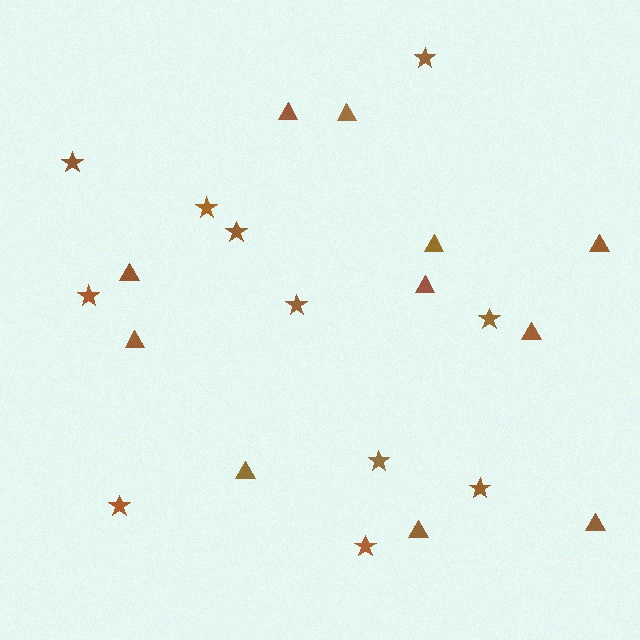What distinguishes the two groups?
There are 2 groups: one group of stars (11) and one group of triangles (11).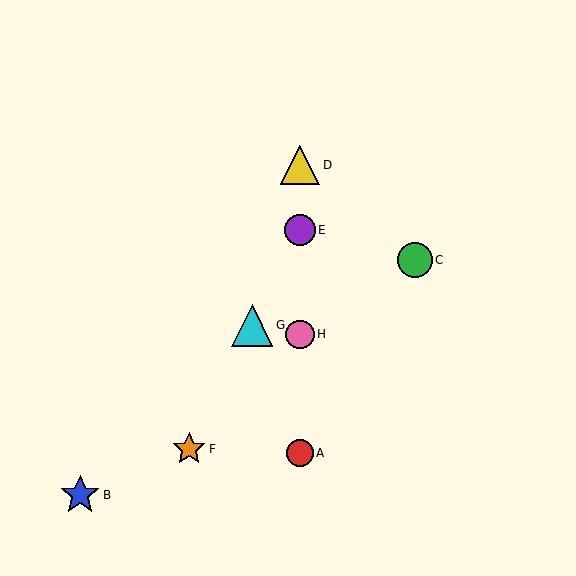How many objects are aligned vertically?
4 objects (A, D, E, H) are aligned vertically.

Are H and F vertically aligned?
No, H is at x≈300 and F is at x≈189.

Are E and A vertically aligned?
Yes, both are at x≈300.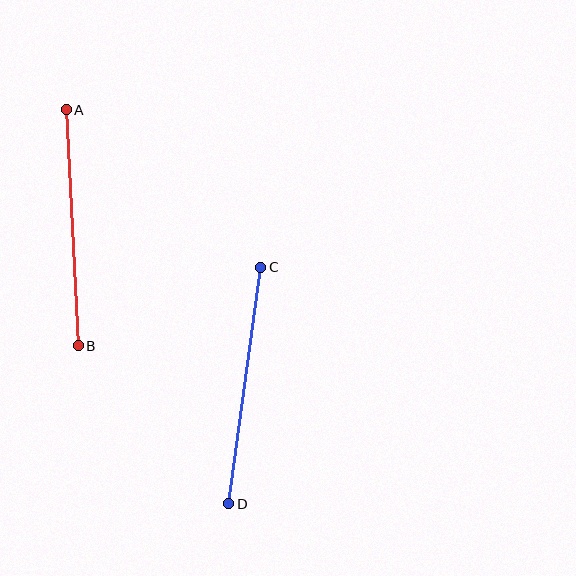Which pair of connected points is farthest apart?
Points C and D are farthest apart.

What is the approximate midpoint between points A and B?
The midpoint is at approximately (72, 228) pixels.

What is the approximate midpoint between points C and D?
The midpoint is at approximately (245, 385) pixels.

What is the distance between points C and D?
The distance is approximately 239 pixels.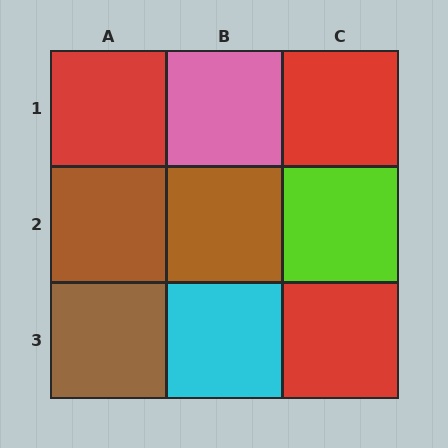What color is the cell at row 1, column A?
Red.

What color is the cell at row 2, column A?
Brown.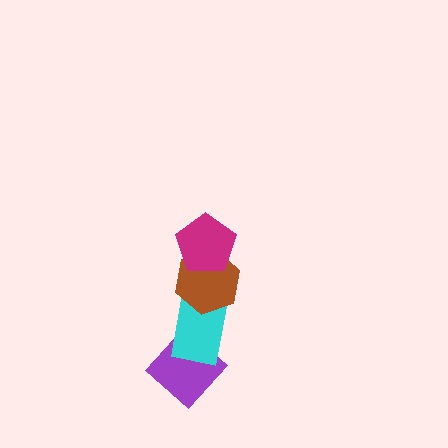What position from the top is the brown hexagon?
The brown hexagon is 2nd from the top.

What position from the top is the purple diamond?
The purple diamond is 4th from the top.